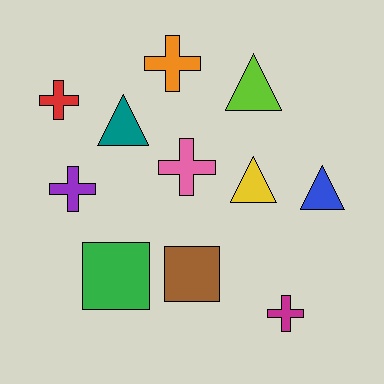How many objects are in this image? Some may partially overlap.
There are 11 objects.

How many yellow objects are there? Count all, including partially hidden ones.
There is 1 yellow object.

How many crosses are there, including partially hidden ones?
There are 5 crosses.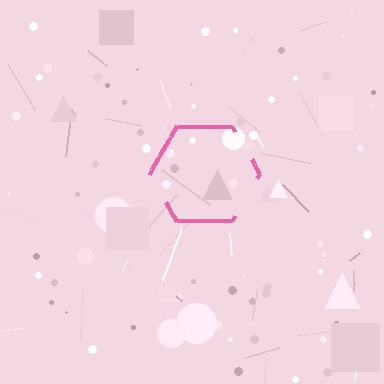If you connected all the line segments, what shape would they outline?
They would outline a hexagon.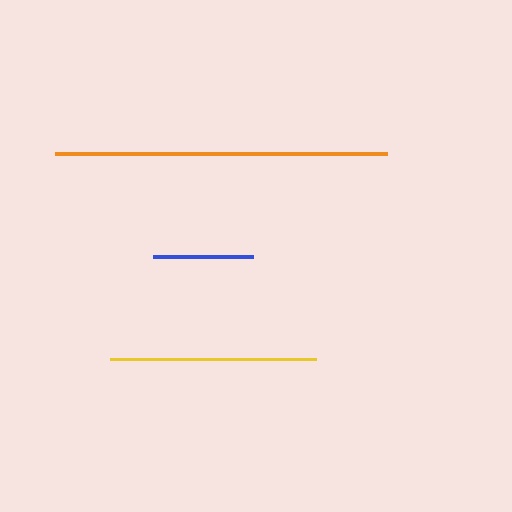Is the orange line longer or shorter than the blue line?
The orange line is longer than the blue line.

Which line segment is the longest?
The orange line is the longest at approximately 332 pixels.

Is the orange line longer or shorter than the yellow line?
The orange line is longer than the yellow line.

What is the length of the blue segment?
The blue segment is approximately 100 pixels long.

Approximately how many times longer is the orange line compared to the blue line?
The orange line is approximately 3.3 times the length of the blue line.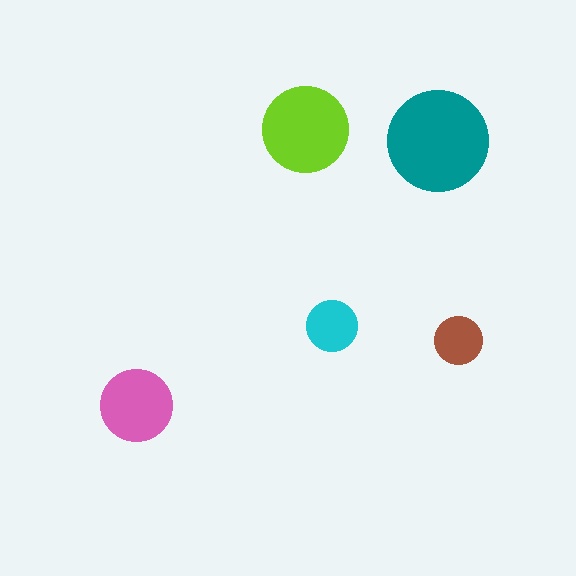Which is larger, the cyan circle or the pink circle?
The pink one.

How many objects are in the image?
There are 5 objects in the image.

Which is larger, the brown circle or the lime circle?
The lime one.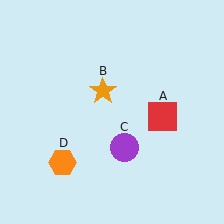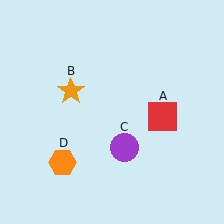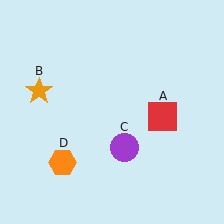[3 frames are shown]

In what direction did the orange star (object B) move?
The orange star (object B) moved left.